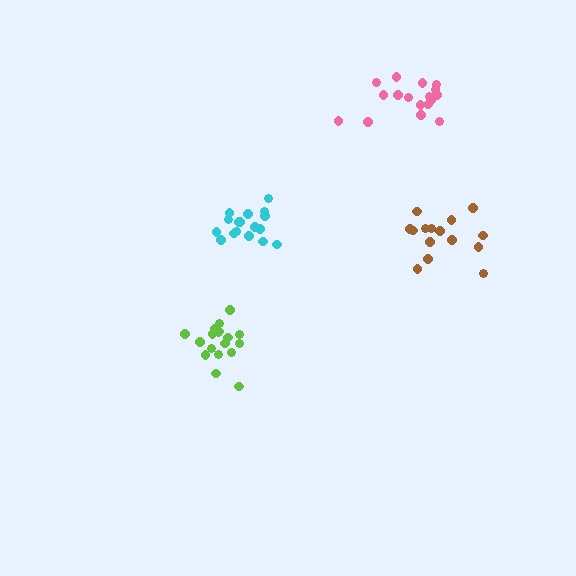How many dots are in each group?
Group 1: 15 dots, Group 2: 17 dots, Group 3: 19 dots, Group 4: 17 dots (68 total).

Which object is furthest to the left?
The lime cluster is leftmost.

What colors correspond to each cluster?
The clusters are colored: brown, cyan, lime, pink.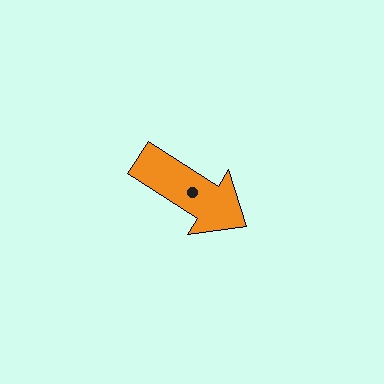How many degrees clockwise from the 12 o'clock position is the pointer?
Approximately 122 degrees.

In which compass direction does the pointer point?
Southeast.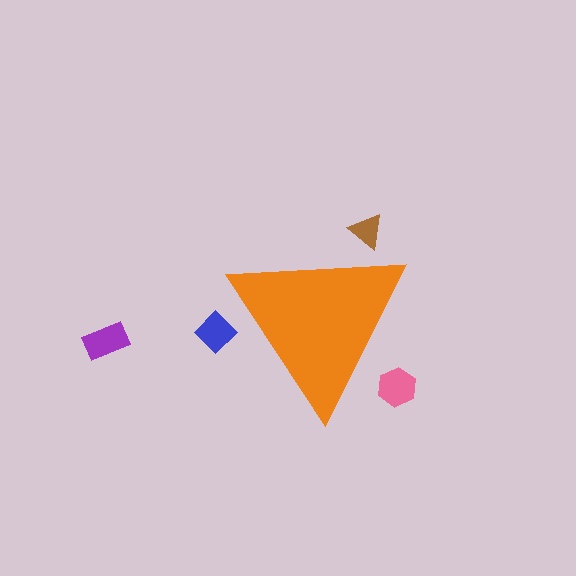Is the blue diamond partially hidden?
Yes, the blue diamond is partially hidden behind the orange triangle.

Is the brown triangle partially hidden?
Yes, the brown triangle is partially hidden behind the orange triangle.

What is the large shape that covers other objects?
An orange triangle.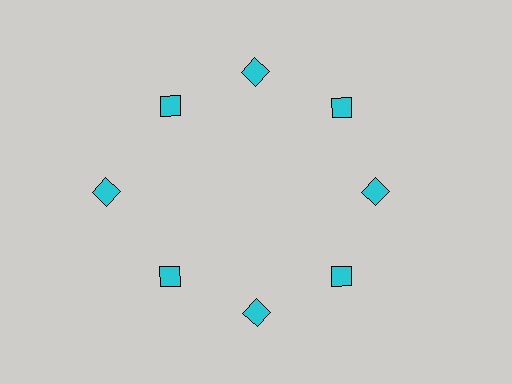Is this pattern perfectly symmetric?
No. The 8 cyan diamonds are arranged in a ring, but one element near the 9 o'clock position is pushed outward from the center, breaking the 8-fold rotational symmetry.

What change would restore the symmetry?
The symmetry would be restored by moving it inward, back onto the ring so that all 8 diamonds sit at equal angles and equal distance from the center.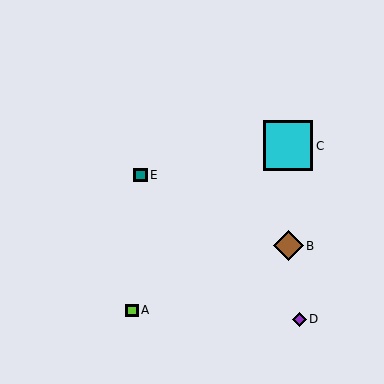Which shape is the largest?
The cyan square (labeled C) is the largest.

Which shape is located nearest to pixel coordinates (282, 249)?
The brown diamond (labeled B) at (288, 246) is nearest to that location.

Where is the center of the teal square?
The center of the teal square is at (140, 175).